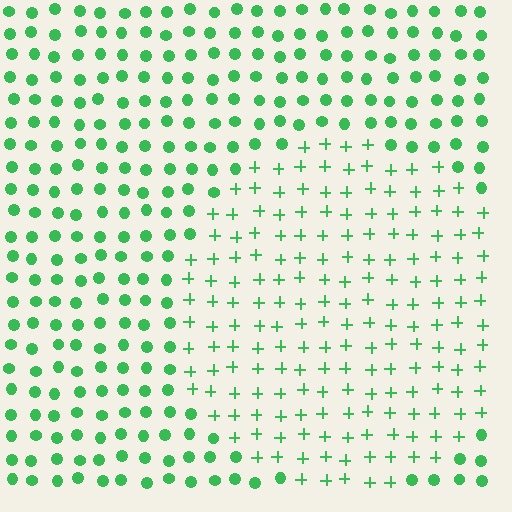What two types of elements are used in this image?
The image uses plus signs inside the circle region and circles outside it.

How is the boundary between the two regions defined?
The boundary is defined by a change in element shape: plus signs inside vs. circles outside. All elements share the same color and spacing.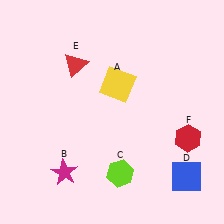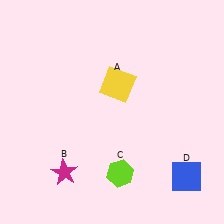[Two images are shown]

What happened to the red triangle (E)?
The red triangle (E) was removed in Image 2. It was in the top-left area of Image 1.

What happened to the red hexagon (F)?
The red hexagon (F) was removed in Image 2. It was in the bottom-right area of Image 1.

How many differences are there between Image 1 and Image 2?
There are 2 differences between the two images.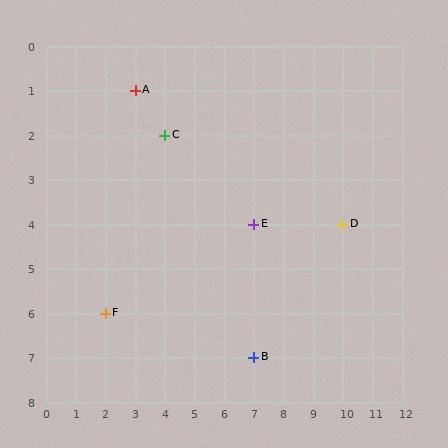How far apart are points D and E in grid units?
Points D and E are 3 columns apart.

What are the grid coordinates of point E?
Point E is at grid coordinates (7, 4).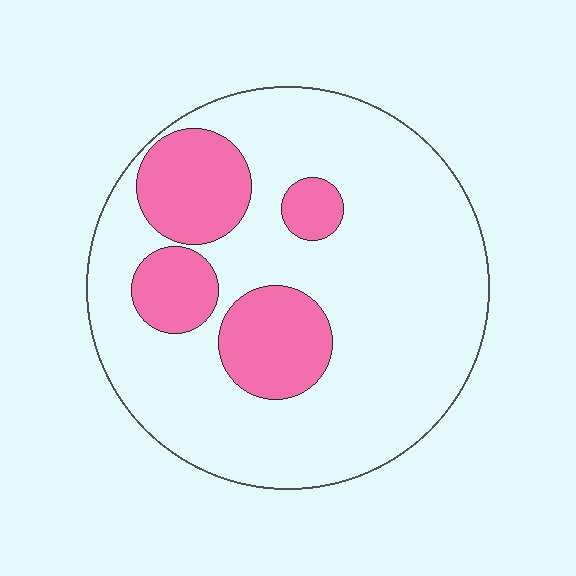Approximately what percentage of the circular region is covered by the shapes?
Approximately 25%.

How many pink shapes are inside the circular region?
4.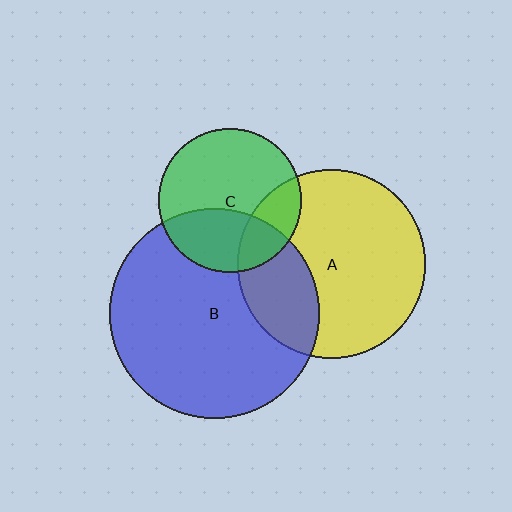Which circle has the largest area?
Circle B (blue).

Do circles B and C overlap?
Yes.